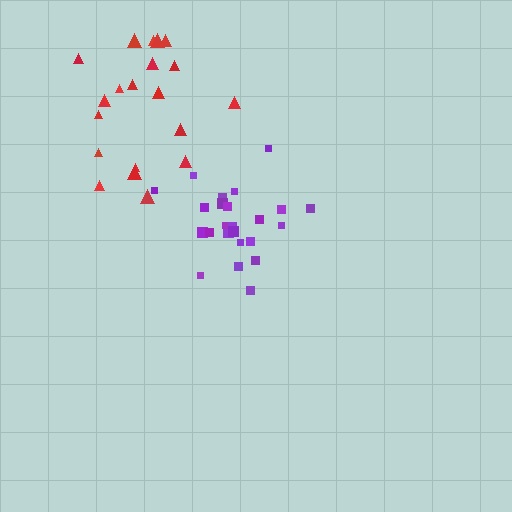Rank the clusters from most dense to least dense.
purple, red.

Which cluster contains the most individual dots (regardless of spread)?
Purple (24).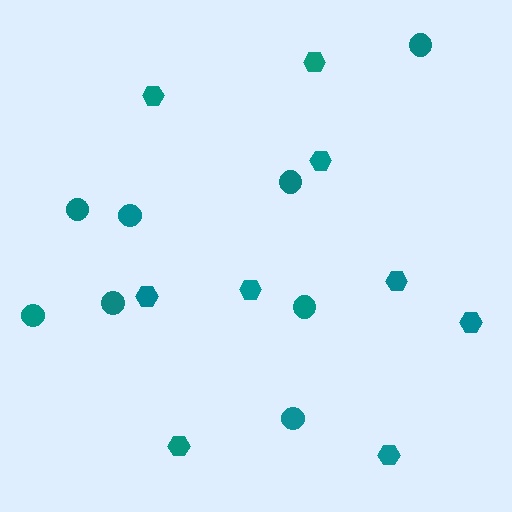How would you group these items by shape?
There are 2 groups: one group of hexagons (9) and one group of circles (8).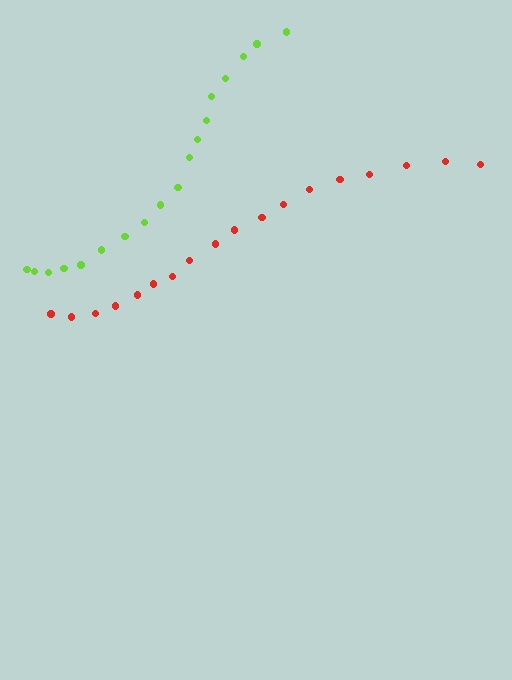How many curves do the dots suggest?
There are 2 distinct paths.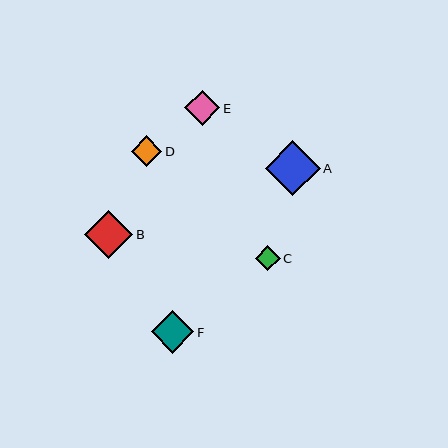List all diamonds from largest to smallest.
From largest to smallest: A, B, F, E, D, C.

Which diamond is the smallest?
Diamond C is the smallest with a size of approximately 25 pixels.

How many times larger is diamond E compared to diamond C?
Diamond E is approximately 1.4 times the size of diamond C.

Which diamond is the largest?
Diamond A is the largest with a size of approximately 55 pixels.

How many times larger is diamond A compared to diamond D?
Diamond A is approximately 1.8 times the size of diamond D.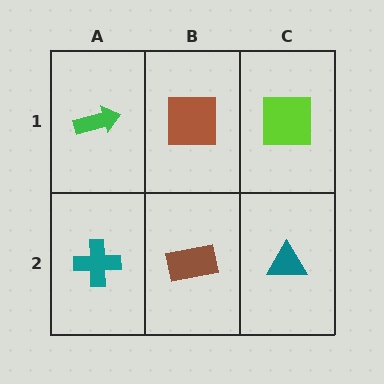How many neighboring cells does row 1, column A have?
2.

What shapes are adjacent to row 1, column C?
A teal triangle (row 2, column C), a brown square (row 1, column B).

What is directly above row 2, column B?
A brown square.